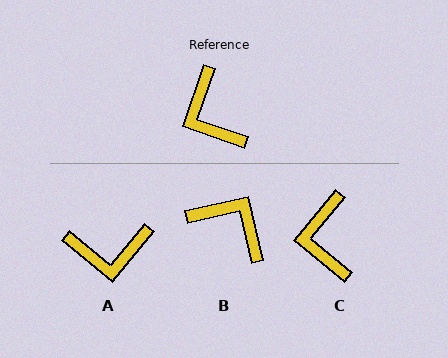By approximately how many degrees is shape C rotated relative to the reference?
Approximately 20 degrees clockwise.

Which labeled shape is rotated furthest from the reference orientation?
B, about 148 degrees away.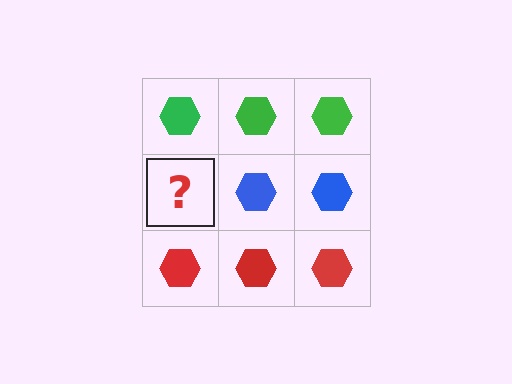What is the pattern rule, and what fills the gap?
The rule is that each row has a consistent color. The gap should be filled with a blue hexagon.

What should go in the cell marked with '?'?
The missing cell should contain a blue hexagon.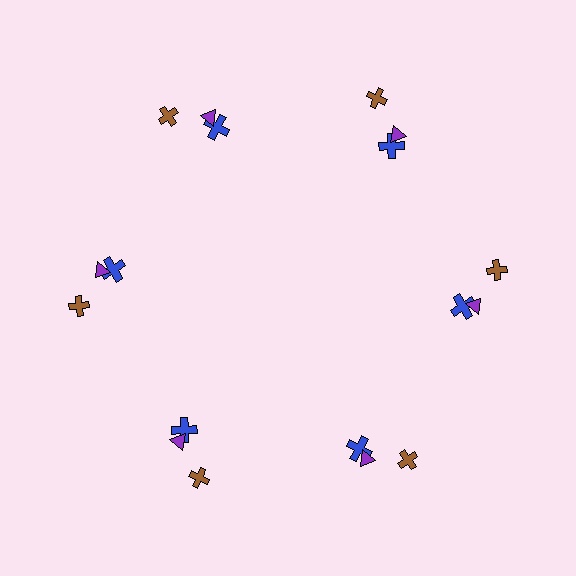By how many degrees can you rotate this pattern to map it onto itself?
The pattern maps onto itself every 60 degrees of rotation.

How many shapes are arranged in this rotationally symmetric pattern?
There are 18 shapes, arranged in 6 groups of 3.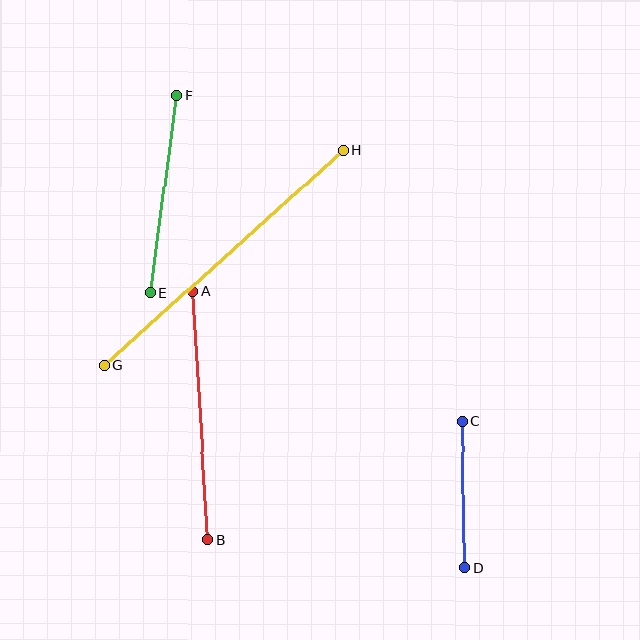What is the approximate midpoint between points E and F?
The midpoint is at approximately (163, 194) pixels.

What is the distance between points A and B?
The distance is approximately 249 pixels.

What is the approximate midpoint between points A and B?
The midpoint is at approximately (201, 415) pixels.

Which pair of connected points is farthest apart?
Points G and H are farthest apart.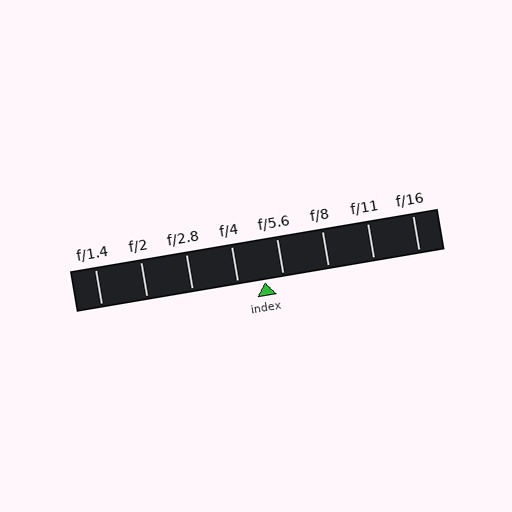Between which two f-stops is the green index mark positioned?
The index mark is between f/4 and f/5.6.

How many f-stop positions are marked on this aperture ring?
There are 8 f-stop positions marked.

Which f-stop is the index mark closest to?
The index mark is closest to f/5.6.